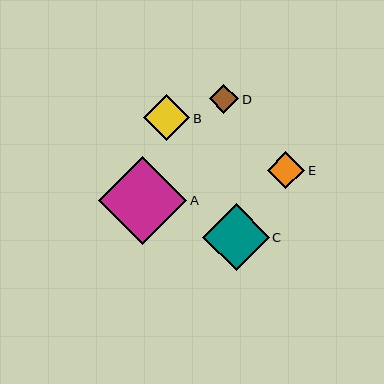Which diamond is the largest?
Diamond A is the largest with a size of approximately 88 pixels.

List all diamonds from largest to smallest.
From largest to smallest: A, C, B, E, D.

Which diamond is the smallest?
Diamond D is the smallest with a size of approximately 30 pixels.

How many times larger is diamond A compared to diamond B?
Diamond A is approximately 1.9 times the size of diamond B.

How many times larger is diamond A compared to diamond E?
Diamond A is approximately 2.3 times the size of diamond E.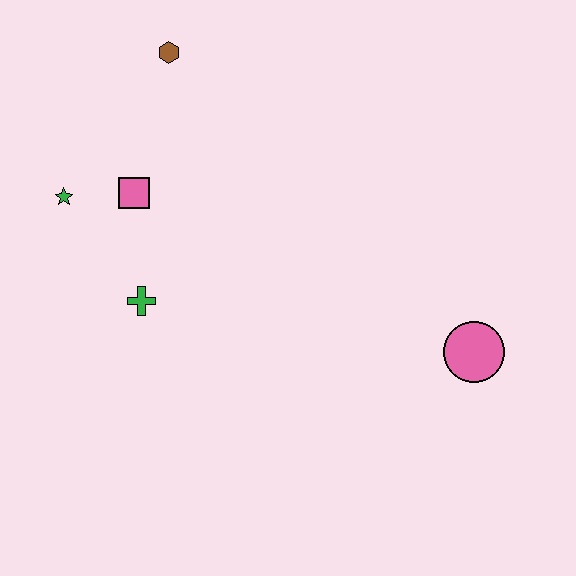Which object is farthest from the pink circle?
The green star is farthest from the pink circle.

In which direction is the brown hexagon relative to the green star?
The brown hexagon is above the green star.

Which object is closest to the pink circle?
The green cross is closest to the pink circle.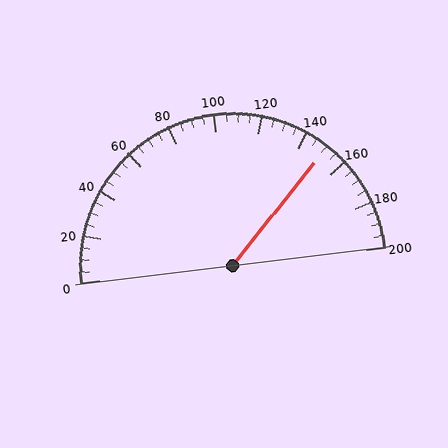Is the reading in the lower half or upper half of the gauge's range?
The reading is in the upper half of the range (0 to 200).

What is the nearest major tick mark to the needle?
The nearest major tick mark is 160.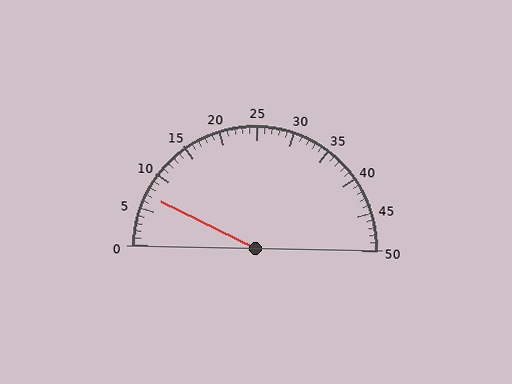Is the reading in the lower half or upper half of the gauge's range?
The reading is in the lower half of the range (0 to 50).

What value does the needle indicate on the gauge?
The needle indicates approximately 7.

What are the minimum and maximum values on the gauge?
The gauge ranges from 0 to 50.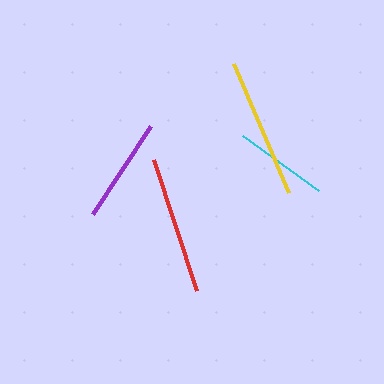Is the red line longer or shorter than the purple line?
The red line is longer than the purple line.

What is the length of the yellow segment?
The yellow segment is approximately 141 pixels long.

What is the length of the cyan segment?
The cyan segment is approximately 94 pixels long.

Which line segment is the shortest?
The cyan line is the shortest at approximately 94 pixels.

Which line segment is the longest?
The yellow line is the longest at approximately 141 pixels.